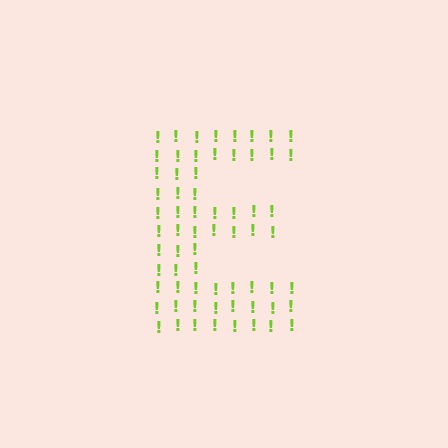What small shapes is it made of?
It is made of small exclamation marks.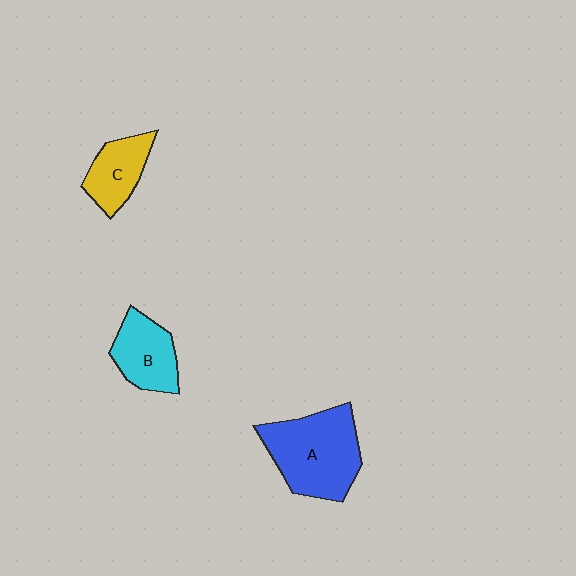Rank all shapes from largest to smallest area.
From largest to smallest: A (blue), B (cyan), C (yellow).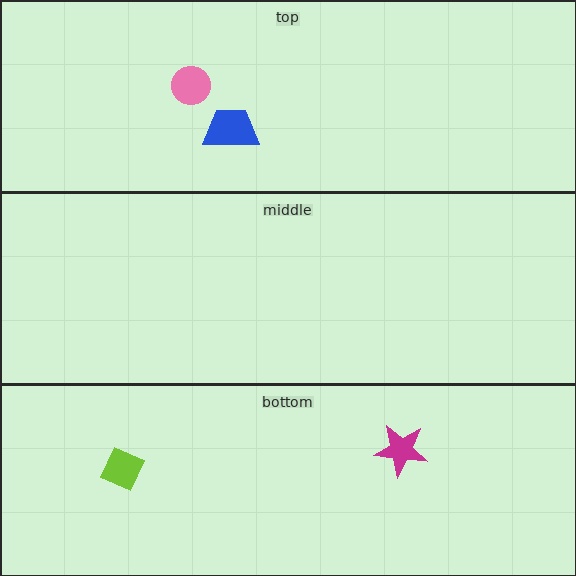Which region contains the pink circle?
The top region.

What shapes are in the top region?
The blue trapezoid, the pink circle.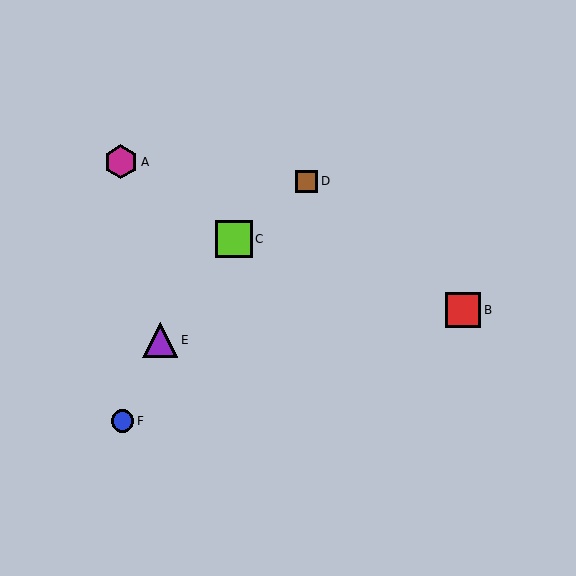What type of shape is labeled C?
Shape C is a lime square.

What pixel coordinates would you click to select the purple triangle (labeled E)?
Click at (160, 340) to select the purple triangle E.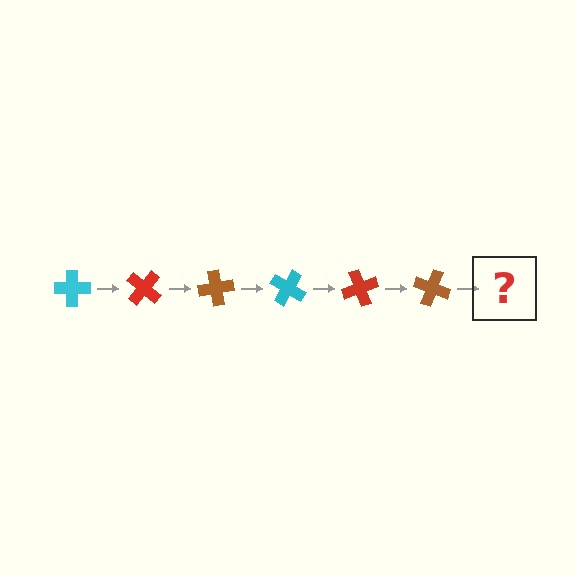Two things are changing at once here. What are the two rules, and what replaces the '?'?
The two rules are that it rotates 40 degrees each step and the color cycles through cyan, red, and brown. The '?' should be a cyan cross, rotated 240 degrees from the start.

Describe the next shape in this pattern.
It should be a cyan cross, rotated 240 degrees from the start.